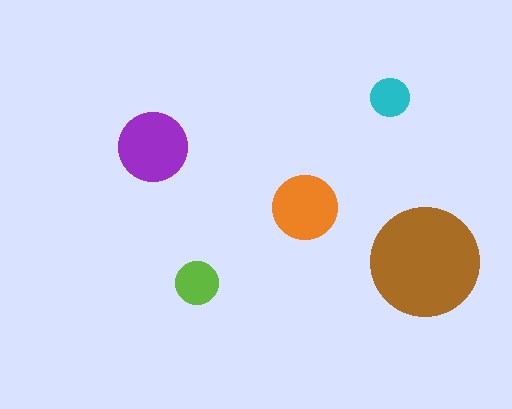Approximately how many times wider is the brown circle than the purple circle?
About 1.5 times wider.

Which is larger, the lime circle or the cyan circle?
The lime one.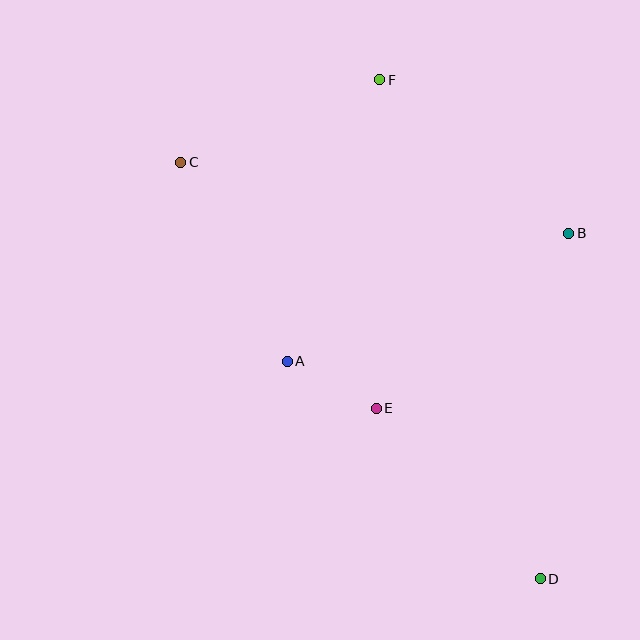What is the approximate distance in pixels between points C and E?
The distance between C and E is approximately 314 pixels.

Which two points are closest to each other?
Points A and E are closest to each other.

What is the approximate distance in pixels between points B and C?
The distance between B and C is approximately 394 pixels.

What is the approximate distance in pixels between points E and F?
The distance between E and F is approximately 329 pixels.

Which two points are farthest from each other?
Points C and D are farthest from each other.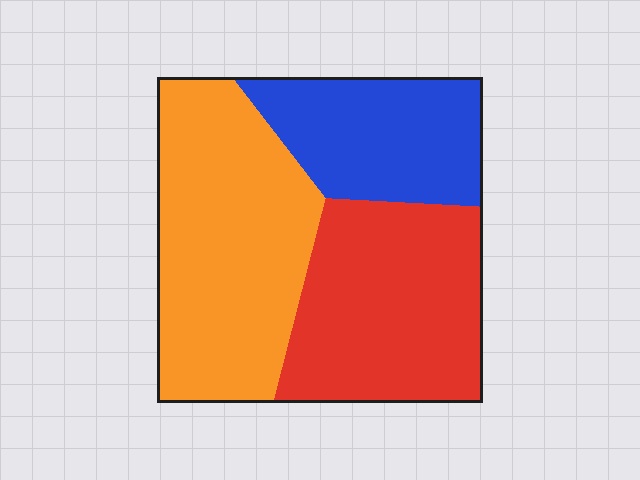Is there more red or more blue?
Red.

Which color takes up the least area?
Blue, at roughly 25%.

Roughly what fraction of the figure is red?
Red takes up between a quarter and a half of the figure.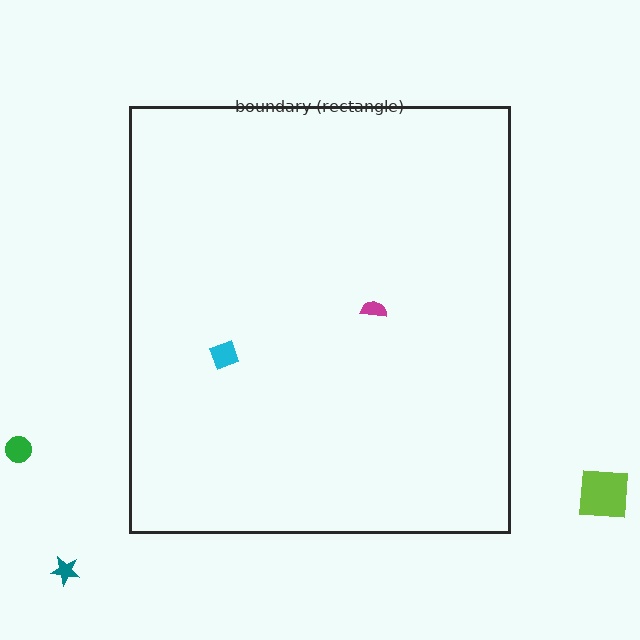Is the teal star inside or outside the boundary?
Outside.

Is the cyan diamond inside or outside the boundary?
Inside.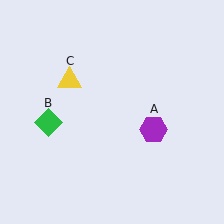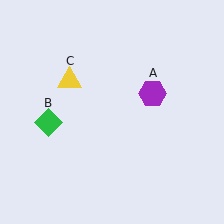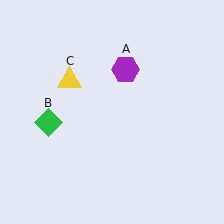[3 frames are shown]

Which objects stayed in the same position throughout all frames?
Green diamond (object B) and yellow triangle (object C) remained stationary.